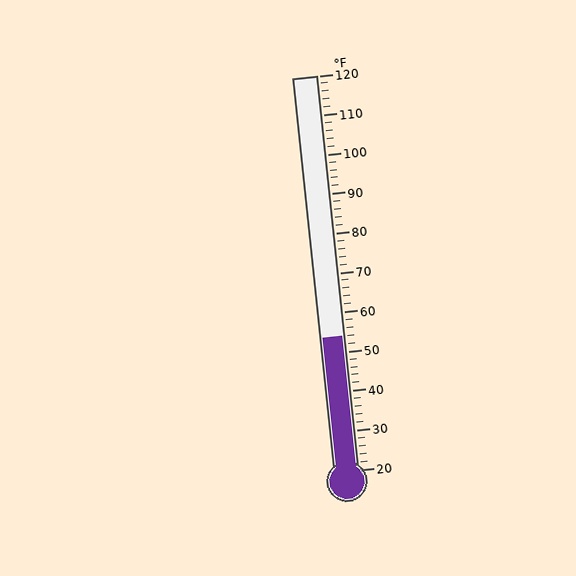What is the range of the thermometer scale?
The thermometer scale ranges from 20°F to 120°F.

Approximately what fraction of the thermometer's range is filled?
The thermometer is filled to approximately 35% of its range.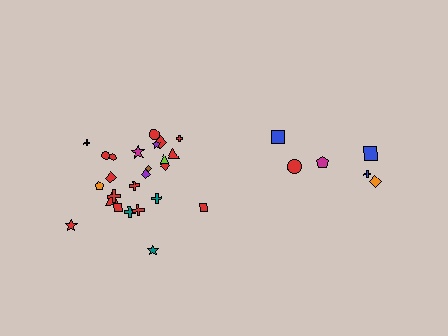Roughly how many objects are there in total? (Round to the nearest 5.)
Roughly 30 objects in total.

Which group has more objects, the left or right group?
The left group.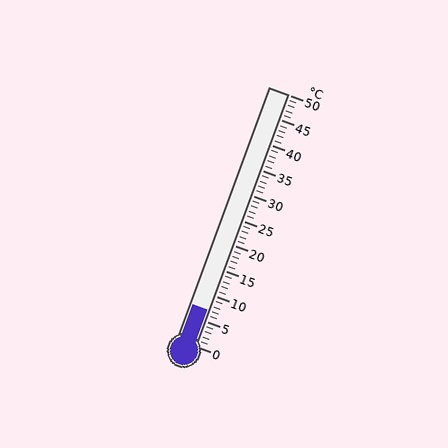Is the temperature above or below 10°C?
The temperature is below 10°C.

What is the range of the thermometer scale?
The thermometer scale ranges from 0°C to 50°C.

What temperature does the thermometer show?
The thermometer shows approximately 7°C.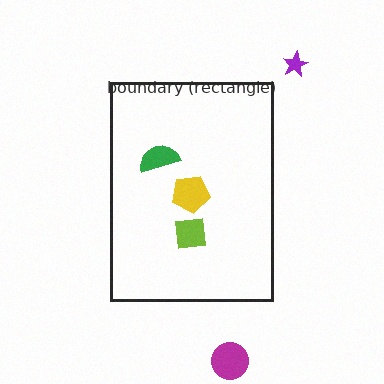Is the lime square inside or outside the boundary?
Inside.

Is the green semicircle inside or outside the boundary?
Inside.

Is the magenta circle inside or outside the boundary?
Outside.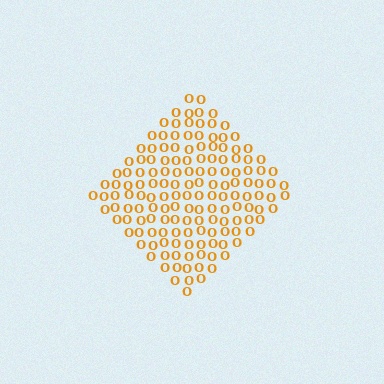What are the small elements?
The small elements are letter O's.